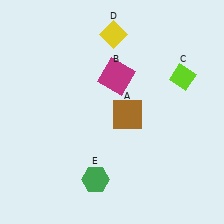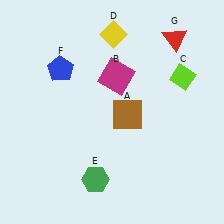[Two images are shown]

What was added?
A blue pentagon (F), a red triangle (G) were added in Image 2.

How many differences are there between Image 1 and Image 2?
There are 2 differences between the two images.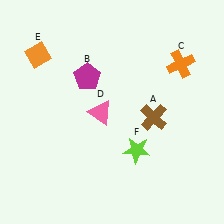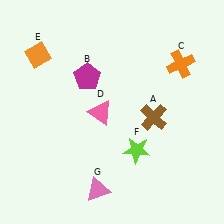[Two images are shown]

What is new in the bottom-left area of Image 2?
A pink triangle (G) was added in the bottom-left area of Image 2.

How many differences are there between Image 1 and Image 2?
There is 1 difference between the two images.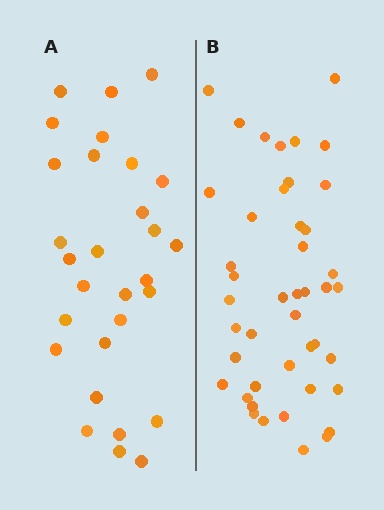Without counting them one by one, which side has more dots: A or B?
Region B (the right region) has more dots.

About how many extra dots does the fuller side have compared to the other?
Region B has approximately 15 more dots than region A.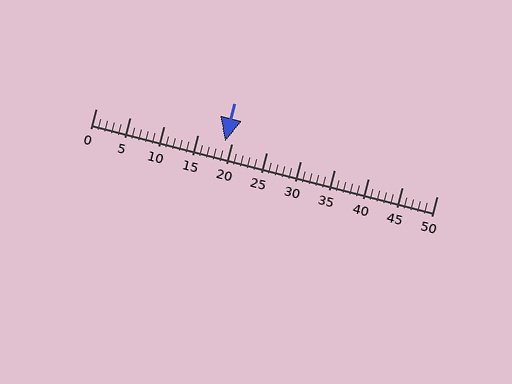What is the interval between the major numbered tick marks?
The major tick marks are spaced 5 units apart.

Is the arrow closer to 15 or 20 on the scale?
The arrow is closer to 20.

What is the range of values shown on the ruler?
The ruler shows values from 0 to 50.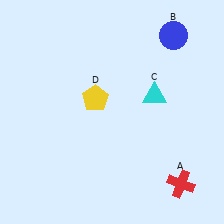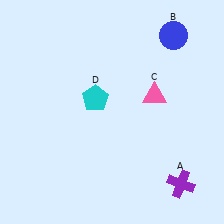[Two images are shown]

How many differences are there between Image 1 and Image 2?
There are 3 differences between the two images.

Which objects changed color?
A changed from red to purple. C changed from cyan to pink. D changed from yellow to cyan.